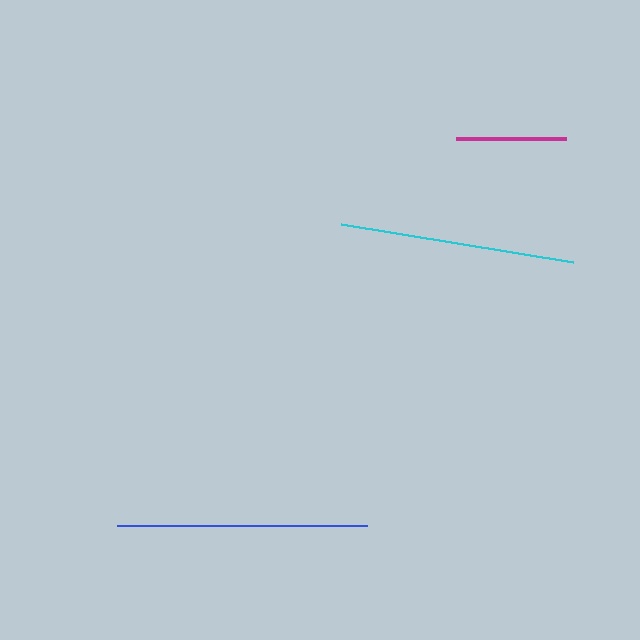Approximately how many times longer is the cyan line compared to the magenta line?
The cyan line is approximately 2.1 times the length of the magenta line.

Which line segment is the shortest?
The magenta line is the shortest at approximately 110 pixels.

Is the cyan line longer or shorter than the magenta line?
The cyan line is longer than the magenta line.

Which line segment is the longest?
The blue line is the longest at approximately 249 pixels.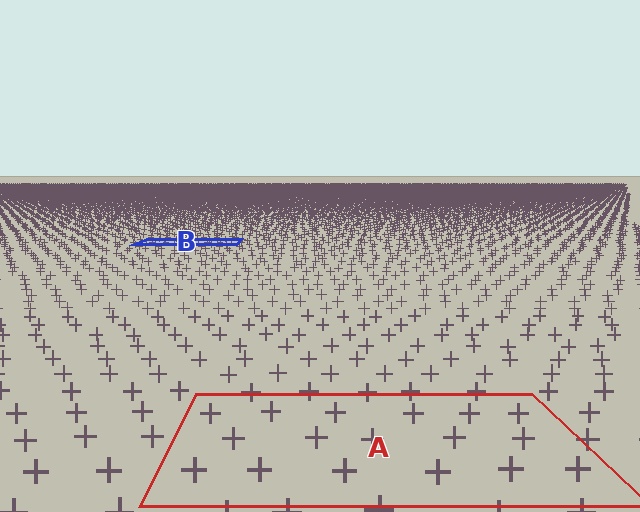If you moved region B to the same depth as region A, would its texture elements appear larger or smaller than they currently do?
They would appear larger. At a closer depth, the same texture elements are projected at a bigger on-screen size.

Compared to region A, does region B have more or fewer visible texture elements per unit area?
Region B has more texture elements per unit area — they are packed more densely because it is farther away.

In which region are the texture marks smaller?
The texture marks are smaller in region B, because it is farther away.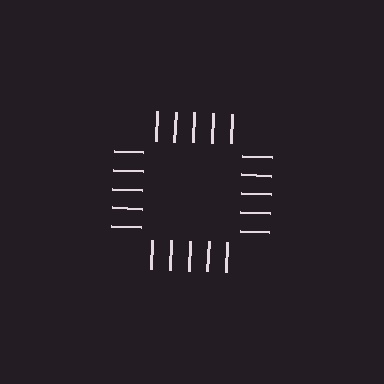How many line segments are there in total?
20 — 5 along each of the 4 edges.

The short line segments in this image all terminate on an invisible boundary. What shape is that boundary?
An illusory square — the line segments terminate on its edges but no continuous stroke is drawn.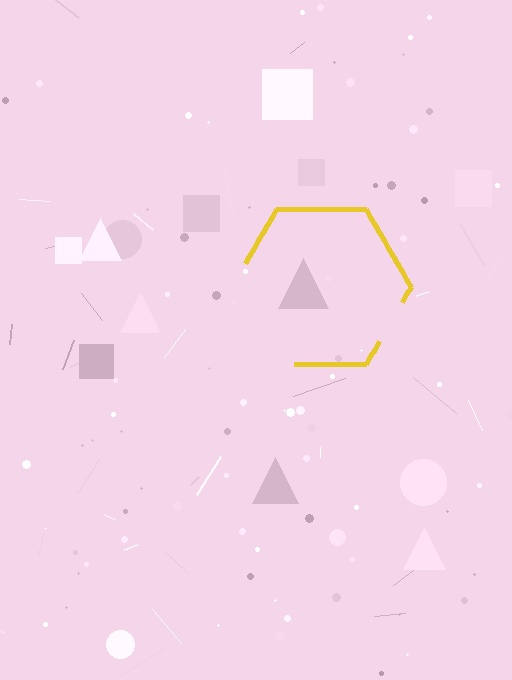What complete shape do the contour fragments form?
The contour fragments form a hexagon.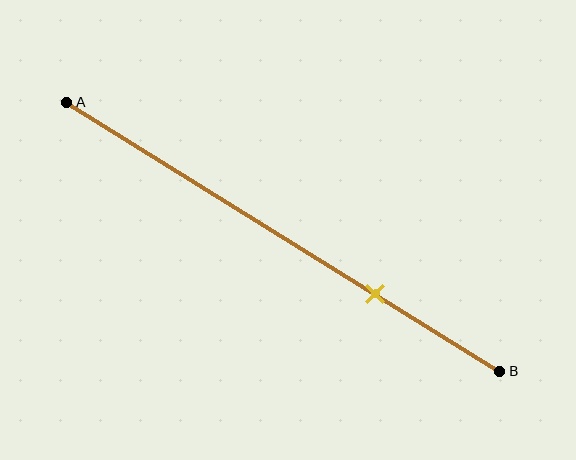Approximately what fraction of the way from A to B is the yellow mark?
The yellow mark is approximately 70% of the way from A to B.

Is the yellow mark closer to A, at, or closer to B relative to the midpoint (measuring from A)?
The yellow mark is closer to point B than the midpoint of segment AB.